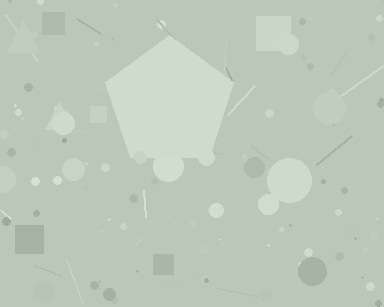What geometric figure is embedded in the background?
A pentagon is embedded in the background.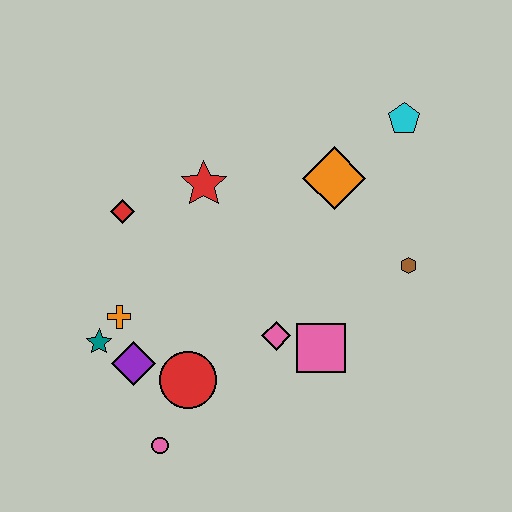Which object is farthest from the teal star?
The cyan pentagon is farthest from the teal star.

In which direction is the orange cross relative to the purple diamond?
The orange cross is above the purple diamond.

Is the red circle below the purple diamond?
Yes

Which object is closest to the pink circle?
The red circle is closest to the pink circle.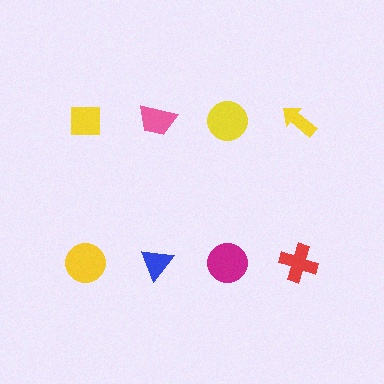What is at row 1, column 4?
A yellow arrow.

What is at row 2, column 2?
A blue triangle.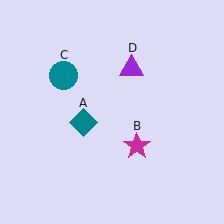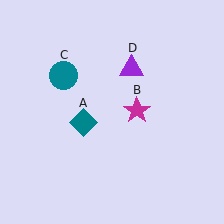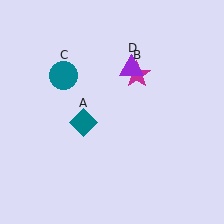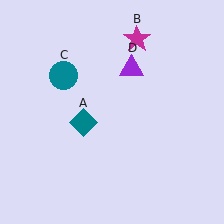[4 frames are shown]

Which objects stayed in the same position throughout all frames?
Teal diamond (object A) and teal circle (object C) and purple triangle (object D) remained stationary.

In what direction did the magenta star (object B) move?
The magenta star (object B) moved up.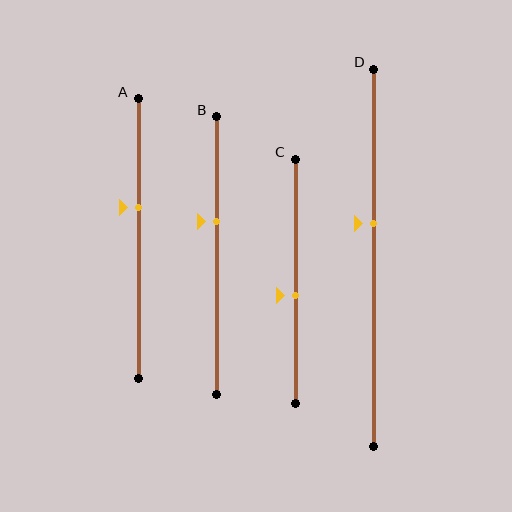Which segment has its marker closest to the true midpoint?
Segment C has its marker closest to the true midpoint.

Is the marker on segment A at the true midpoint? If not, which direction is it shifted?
No, the marker on segment A is shifted upward by about 11% of the segment length.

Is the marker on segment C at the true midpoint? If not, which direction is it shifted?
No, the marker on segment C is shifted downward by about 6% of the segment length.